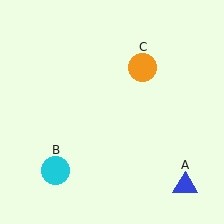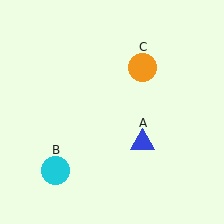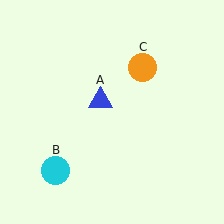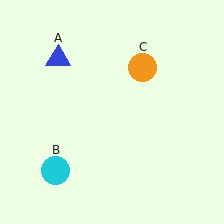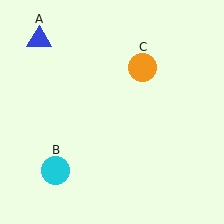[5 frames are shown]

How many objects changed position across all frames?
1 object changed position: blue triangle (object A).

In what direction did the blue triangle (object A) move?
The blue triangle (object A) moved up and to the left.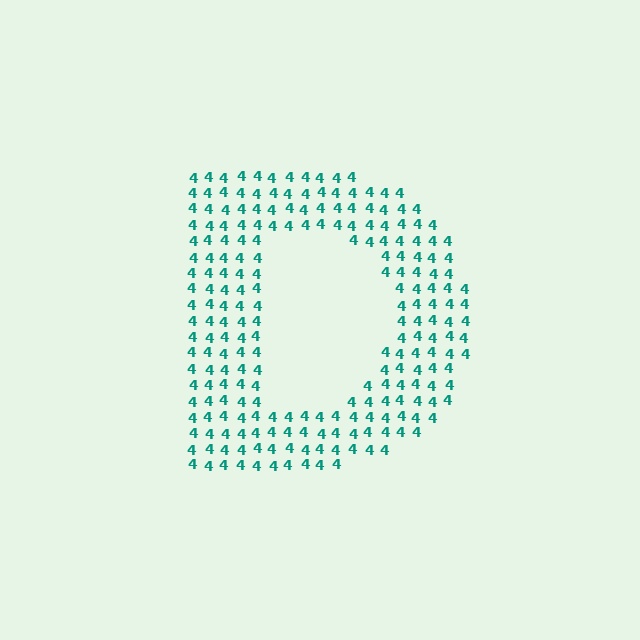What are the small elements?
The small elements are digit 4's.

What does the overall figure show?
The overall figure shows the letter D.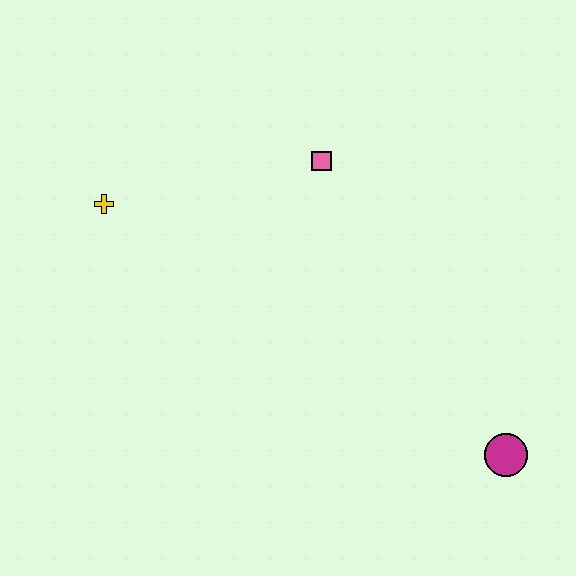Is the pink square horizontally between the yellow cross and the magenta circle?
Yes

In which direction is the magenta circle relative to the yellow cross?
The magenta circle is to the right of the yellow cross.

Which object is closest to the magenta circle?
The pink square is closest to the magenta circle.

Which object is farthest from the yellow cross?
The magenta circle is farthest from the yellow cross.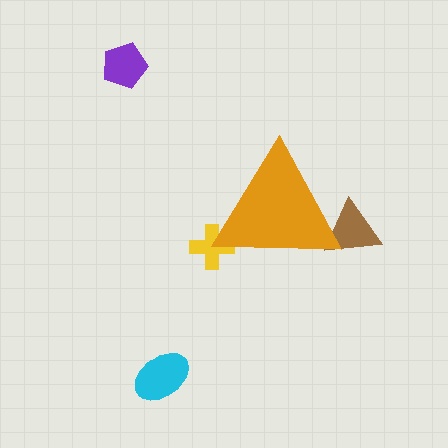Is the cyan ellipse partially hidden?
No, the cyan ellipse is fully visible.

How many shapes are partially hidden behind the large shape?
2 shapes are partially hidden.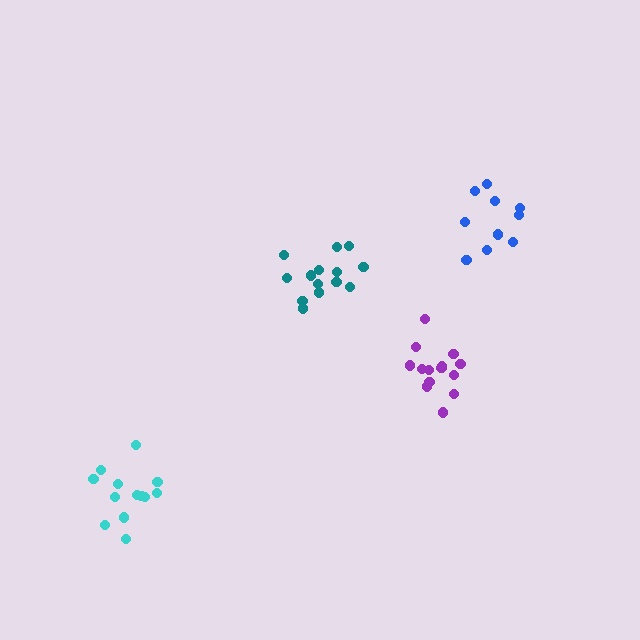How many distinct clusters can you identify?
There are 4 distinct clusters.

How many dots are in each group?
Group 1: 14 dots, Group 2: 13 dots, Group 3: 14 dots, Group 4: 10 dots (51 total).